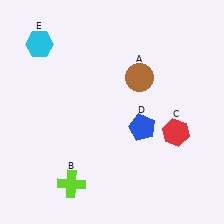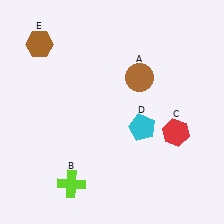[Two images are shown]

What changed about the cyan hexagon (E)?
In Image 1, E is cyan. In Image 2, it changed to brown.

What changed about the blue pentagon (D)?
In Image 1, D is blue. In Image 2, it changed to cyan.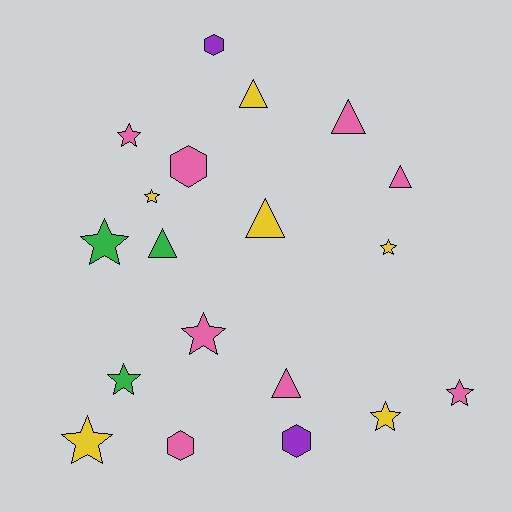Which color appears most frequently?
Pink, with 8 objects.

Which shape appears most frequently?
Star, with 9 objects.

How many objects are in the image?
There are 19 objects.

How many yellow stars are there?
There are 4 yellow stars.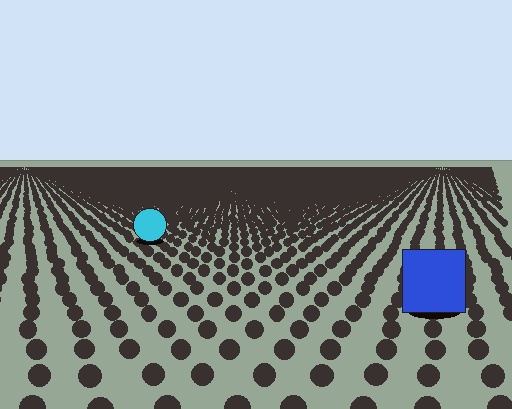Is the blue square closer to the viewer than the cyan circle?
Yes. The blue square is closer — you can tell from the texture gradient: the ground texture is coarser near it.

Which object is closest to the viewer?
The blue square is closest. The texture marks near it are larger and more spread out.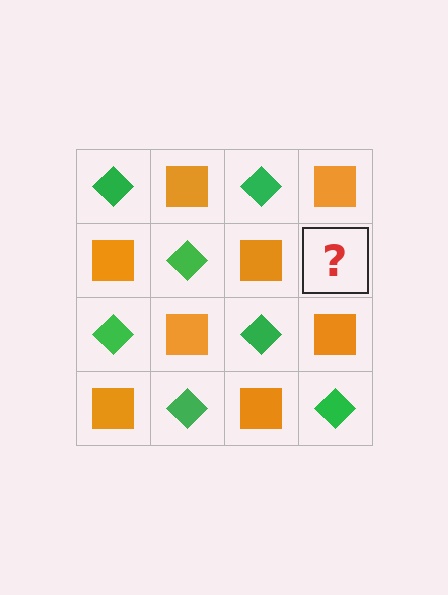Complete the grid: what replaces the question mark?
The question mark should be replaced with a green diamond.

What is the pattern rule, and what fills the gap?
The rule is that it alternates green diamond and orange square in a checkerboard pattern. The gap should be filled with a green diamond.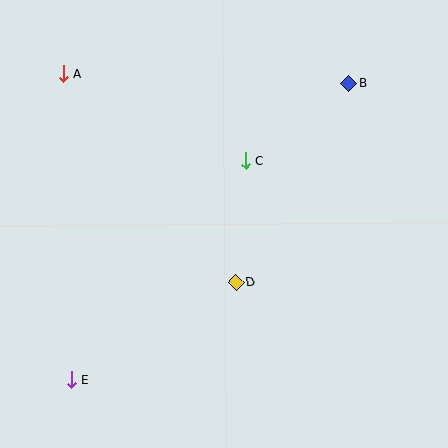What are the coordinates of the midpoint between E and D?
The midpoint between E and D is at (154, 331).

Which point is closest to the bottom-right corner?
Point D is closest to the bottom-right corner.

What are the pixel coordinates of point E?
Point E is at (72, 380).